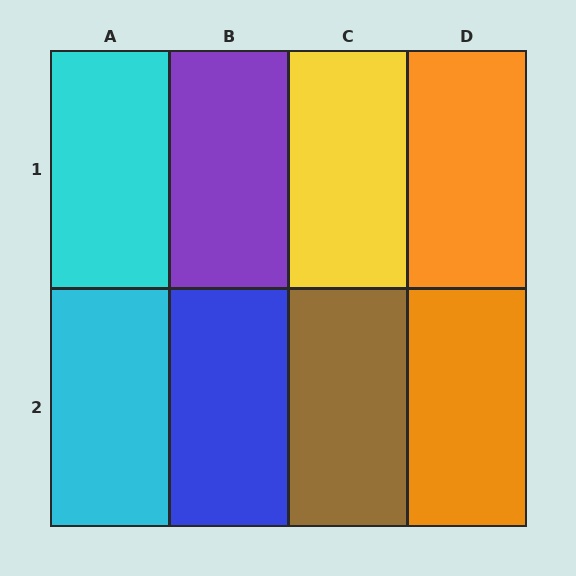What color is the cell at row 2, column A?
Cyan.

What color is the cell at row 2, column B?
Blue.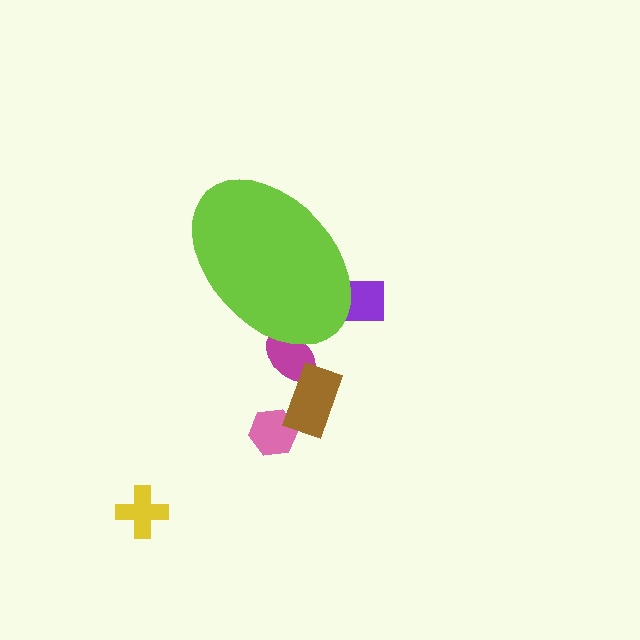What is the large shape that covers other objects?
A lime ellipse.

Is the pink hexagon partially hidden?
No, the pink hexagon is fully visible.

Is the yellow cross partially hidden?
No, the yellow cross is fully visible.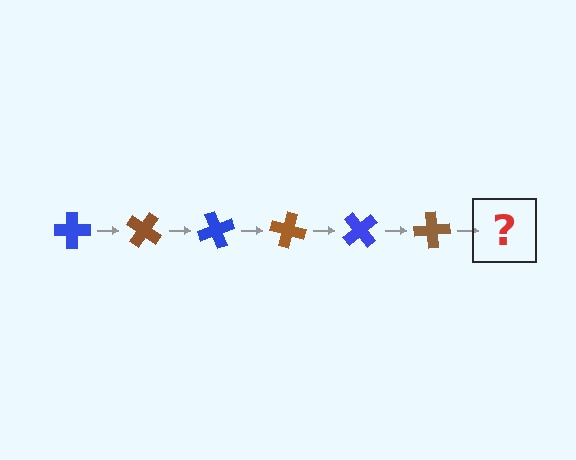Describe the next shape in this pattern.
It should be a blue cross, rotated 210 degrees from the start.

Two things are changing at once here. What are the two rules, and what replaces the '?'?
The two rules are that it rotates 35 degrees each step and the color cycles through blue and brown. The '?' should be a blue cross, rotated 210 degrees from the start.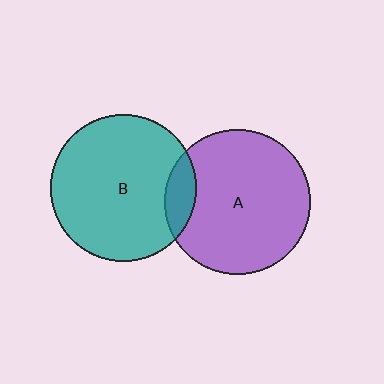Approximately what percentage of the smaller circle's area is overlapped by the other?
Approximately 10%.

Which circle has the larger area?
Circle B (teal).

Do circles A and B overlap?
Yes.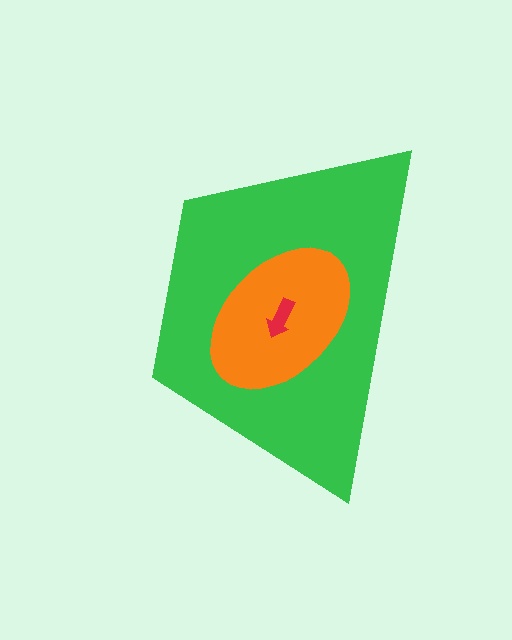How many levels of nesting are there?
3.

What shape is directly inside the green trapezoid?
The orange ellipse.